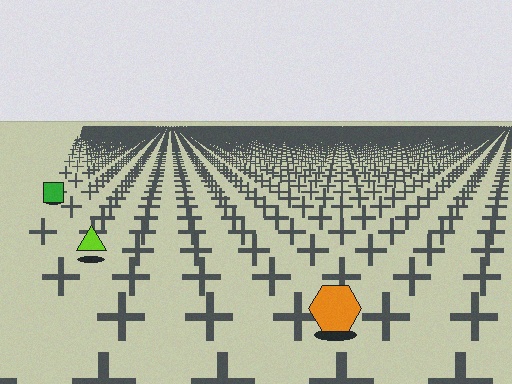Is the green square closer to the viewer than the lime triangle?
No. The lime triangle is closer — you can tell from the texture gradient: the ground texture is coarser near it.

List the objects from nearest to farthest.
From nearest to farthest: the orange hexagon, the lime triangle, the green square.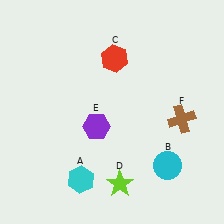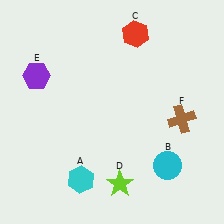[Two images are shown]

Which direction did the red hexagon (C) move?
The red hexagon (C) moved up.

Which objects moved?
The objects that moved are: the red hexagon (C), the purple hexagon (E).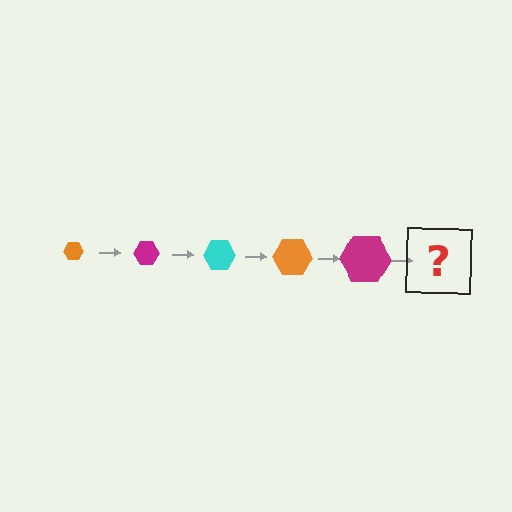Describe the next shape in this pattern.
It should be a cyan hexagon, larger than the previous one.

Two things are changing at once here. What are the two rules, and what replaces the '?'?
The two rules are that the hexagon grows larger each step and the color cycles through orange, magenta, and cyan. The '?' should be a cyan hexagon, larger than the previous one.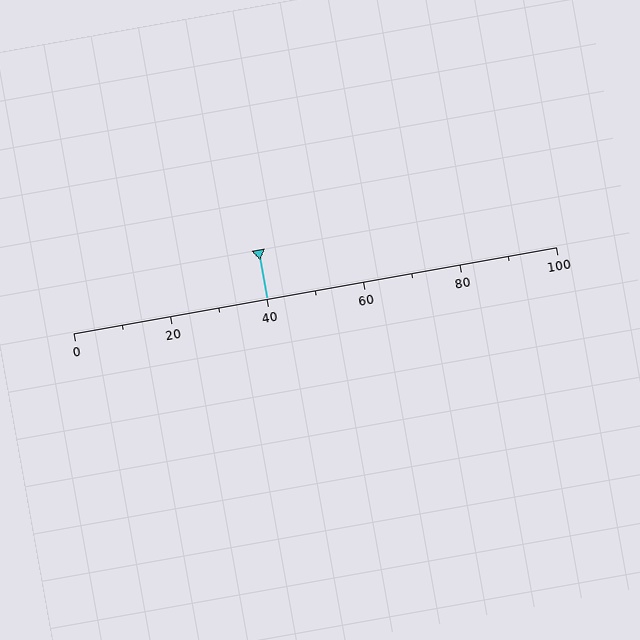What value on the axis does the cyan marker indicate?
The marker indicates approximately 40.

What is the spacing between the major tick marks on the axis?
The major ticks are spaced 20 apart.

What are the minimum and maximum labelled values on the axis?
The axis runs from 0 to 100.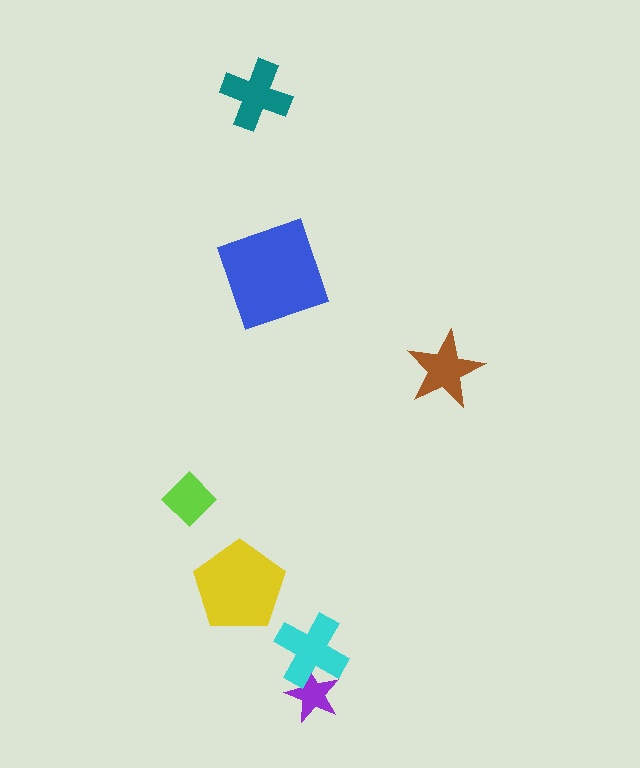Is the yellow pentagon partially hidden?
No, no other shape covers it.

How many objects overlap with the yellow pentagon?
0 objects overlap with the yellow pentagon.